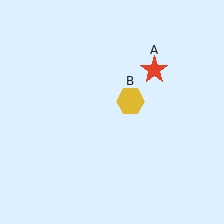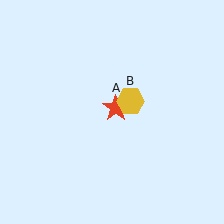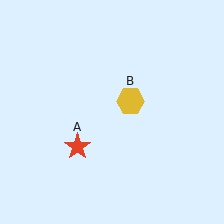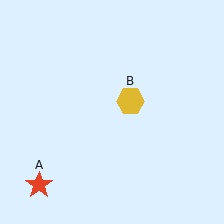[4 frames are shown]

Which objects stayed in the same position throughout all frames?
Yellow hexagon (object B) remained stationary.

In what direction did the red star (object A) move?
The red star (object A) moved down and to the left.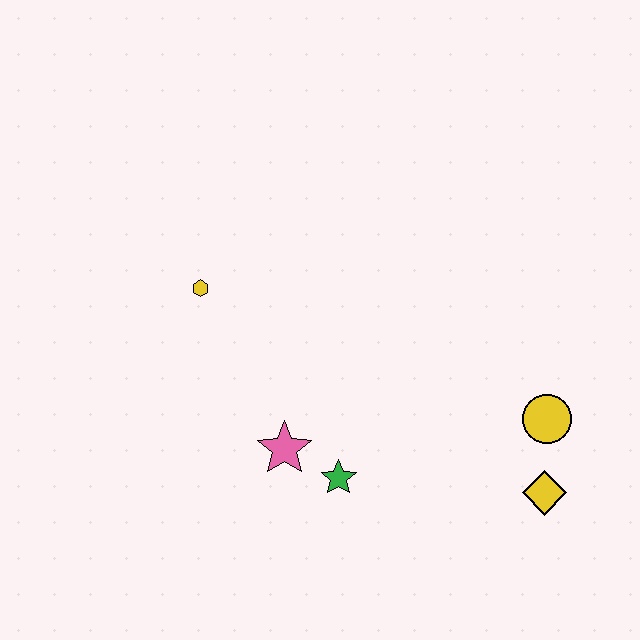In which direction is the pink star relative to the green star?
The pink star is to the left of the green star.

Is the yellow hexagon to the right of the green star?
No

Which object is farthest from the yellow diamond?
The yellow hexagon is farthest from the yellow diamond.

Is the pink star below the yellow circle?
Yes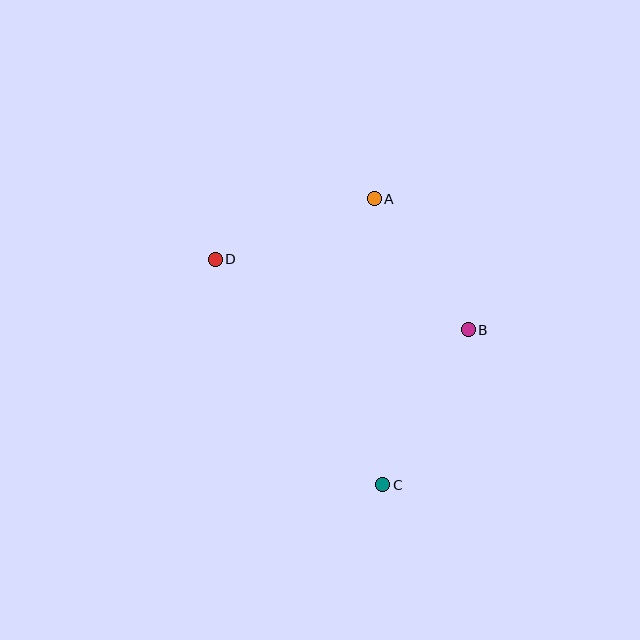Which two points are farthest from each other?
Points A and C are farthest from each other.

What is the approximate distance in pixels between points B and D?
The distance between B and D is approximately 263 pixels.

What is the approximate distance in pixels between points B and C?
The distance between B and C is approximately 177 pixels.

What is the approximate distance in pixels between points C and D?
The distance between C and D is approximately 281 pixels.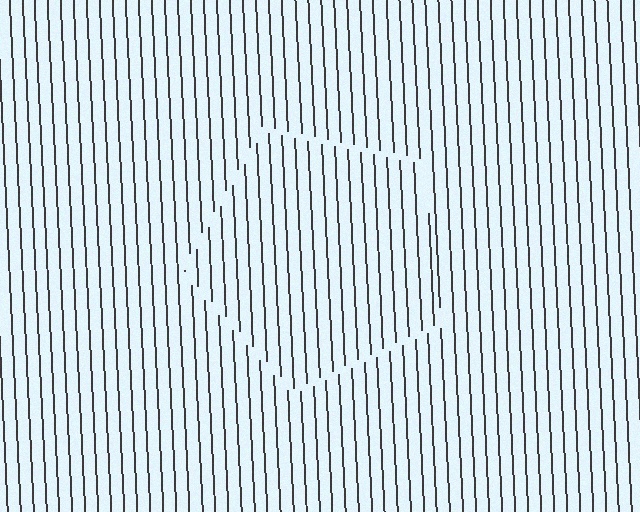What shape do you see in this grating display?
An illusory pentagon. The interior of the shape contains the same grating, shifted by half a period — the contour is defined by the phase discontinuity where line-ends from the inner and outer gratings abut.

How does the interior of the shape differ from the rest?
The interior of the shape contains the same grating, shifted by half a period — the contour is defined by the phase discontinuity where line-ends from the inner and outer gratings abut.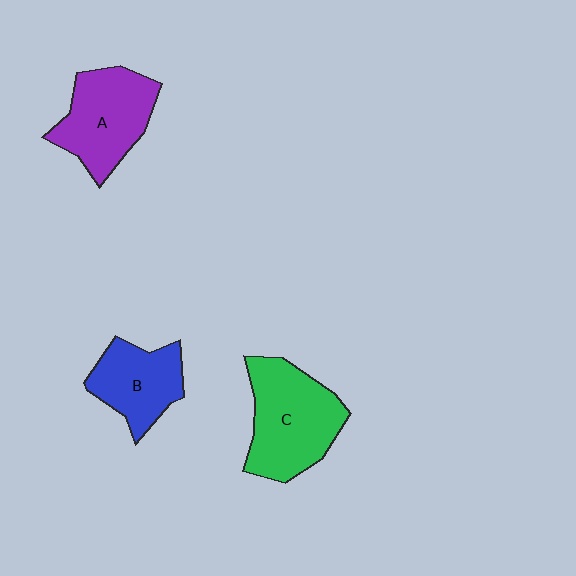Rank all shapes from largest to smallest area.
From largest to smallest: C (green), A (purple), B (blue).